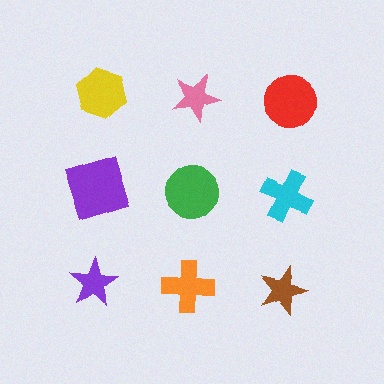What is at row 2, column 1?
A purple square.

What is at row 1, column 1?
A yellow hexagon.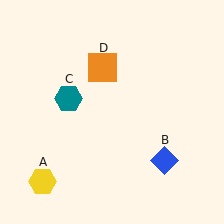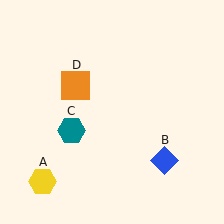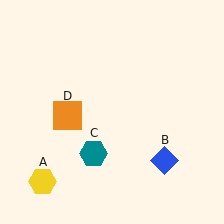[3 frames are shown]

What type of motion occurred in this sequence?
The teal hexagon (object C), orange square (object D) rotated counterclockwise around the center of the scene.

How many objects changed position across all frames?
2 objects changed position: teal hexagon (object C), orange square (object D).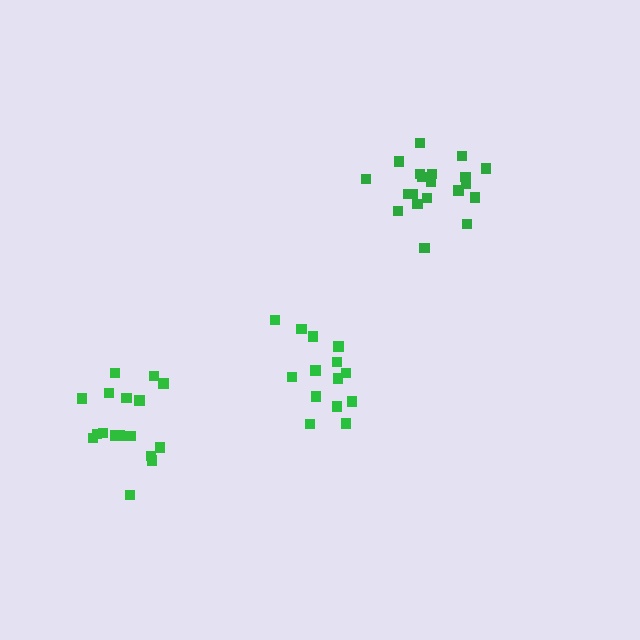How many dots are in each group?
Group 1: 20 dots, Group 2: 14 dots, Group 3: 17 dots (51 total).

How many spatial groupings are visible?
There are 3 spatial groupings.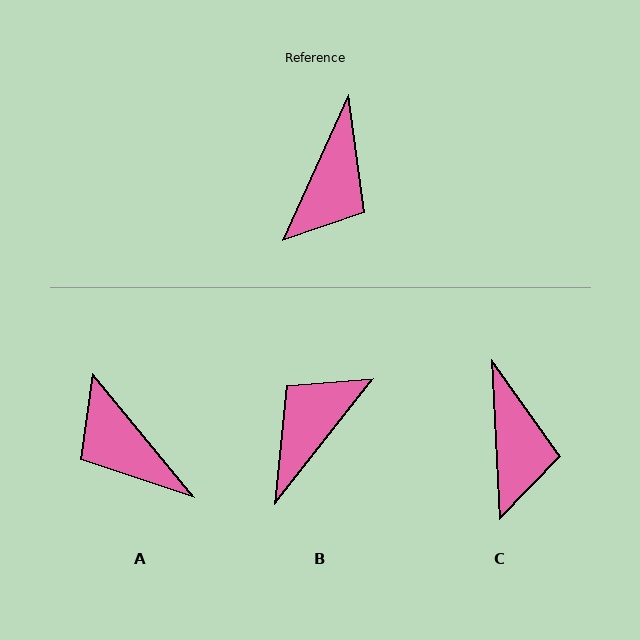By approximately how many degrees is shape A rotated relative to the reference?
Approximately 116 degrees clockwise.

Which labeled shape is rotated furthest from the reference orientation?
B, about 167 degrees away.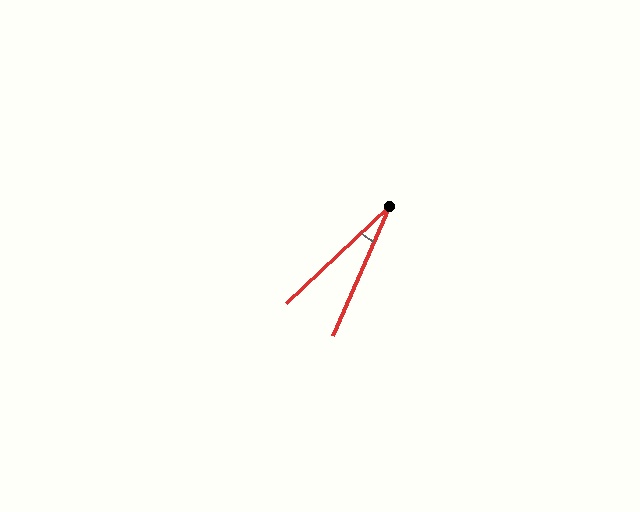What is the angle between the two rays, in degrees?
Approximately 23 degrees.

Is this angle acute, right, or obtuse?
It is acute.